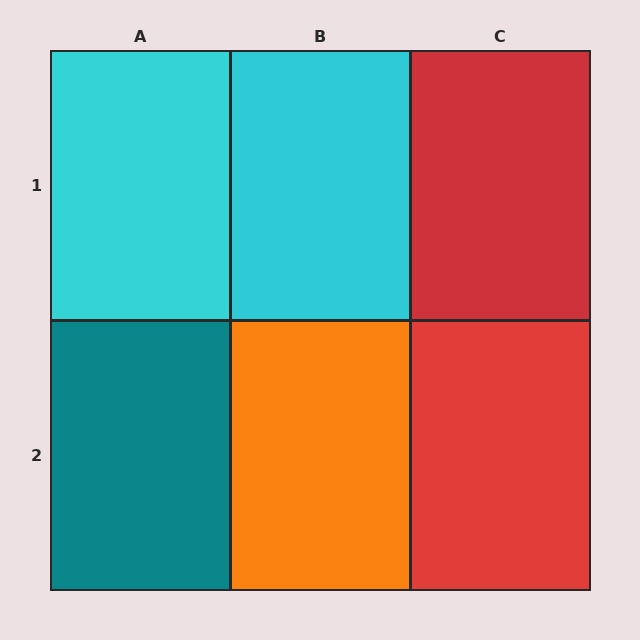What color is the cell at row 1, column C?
Red.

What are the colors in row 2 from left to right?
Teal, orange, red.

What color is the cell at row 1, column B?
Cyan.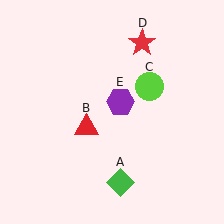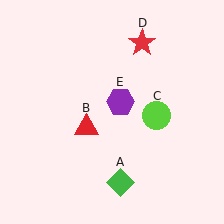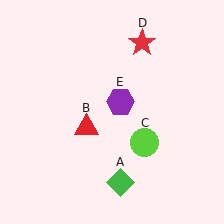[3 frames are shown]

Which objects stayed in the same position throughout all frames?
Green diamond (object A) and red triangle (object B) and red star (object D) and purple hexagon (object E) remained stationary.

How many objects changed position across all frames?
1 object changed position: lime circle (object C).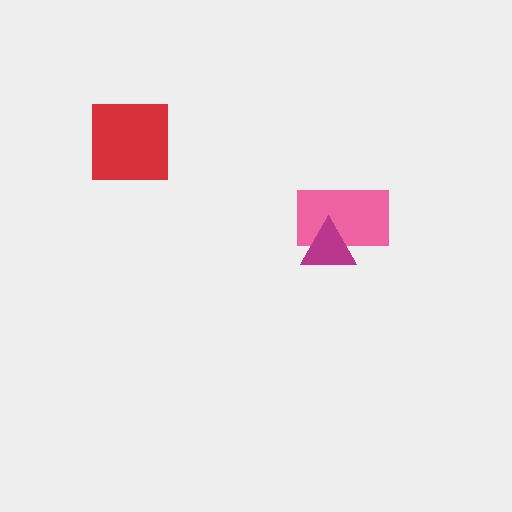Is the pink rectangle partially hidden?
Yes, it is partially covered by another shape.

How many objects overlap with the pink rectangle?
1 object overlaps with the pink rectangle.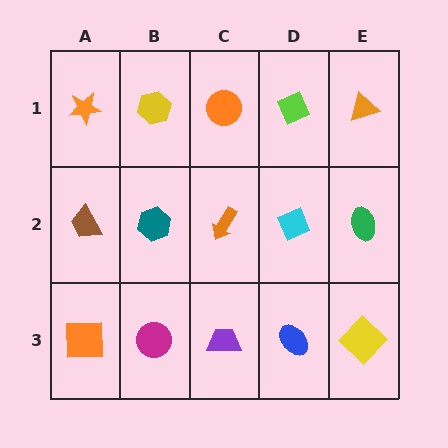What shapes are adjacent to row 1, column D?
A cyan diamond (row 2, column D), an orange circle (row 1, column C), an orange triangle (row 1, column E).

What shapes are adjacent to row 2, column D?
A lime diamond (row 1, column D), a blue ellipse (row 3, column D), an orange arrow (row 2, column C), a green ellipse (row 2, column E).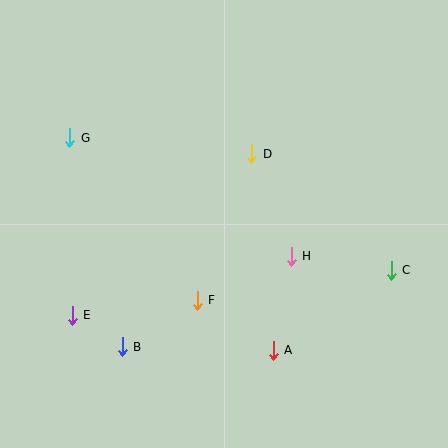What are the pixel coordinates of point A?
Point A is at (273, 350).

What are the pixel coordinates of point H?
Point H is at (291, 256).